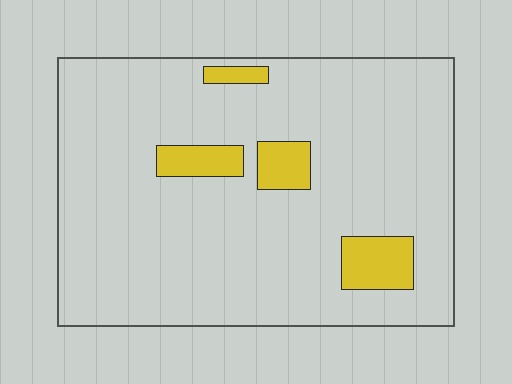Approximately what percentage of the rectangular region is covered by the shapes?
Approximately 10%.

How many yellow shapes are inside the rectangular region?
4.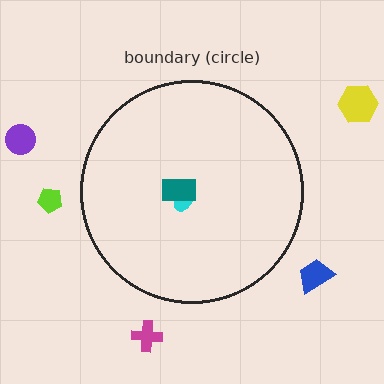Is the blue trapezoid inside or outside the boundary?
Outside.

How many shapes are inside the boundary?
2 inside, 5 outside.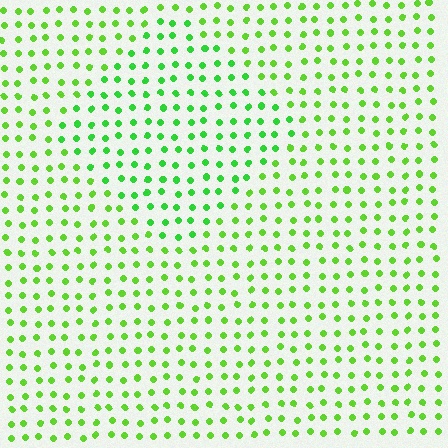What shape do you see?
I see a diamond.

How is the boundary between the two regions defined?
The boundary is defined purely by a slight shift in hue (about 21 degrees). Spacing, size, and orientation are identical on both sides.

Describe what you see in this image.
The image is filled with small lime elements in a uniform arrangement. A diamond-shaped region is visible where the elements are tinted to a slightly different hue, forming a subtle color boundary.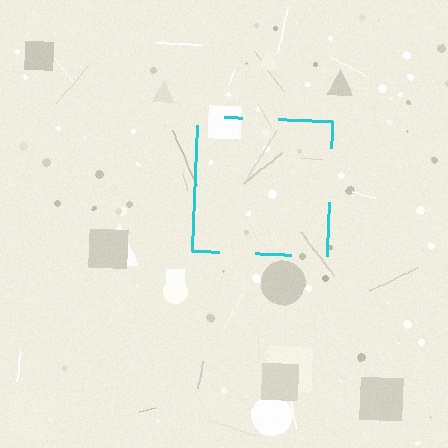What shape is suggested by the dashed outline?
The dashed outline suggests a square.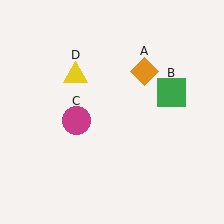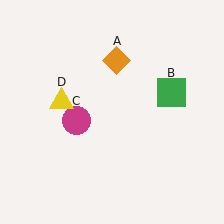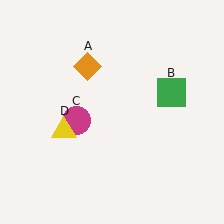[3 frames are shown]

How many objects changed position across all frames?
2 objects changed position: orange diamond (object A), yellow triangle (object D).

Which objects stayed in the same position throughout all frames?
Green square (object B) and magenta circle (object C) remained stationary.